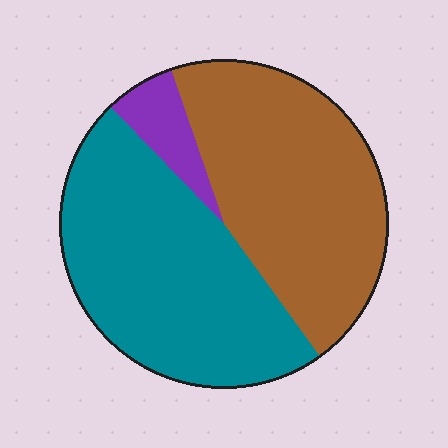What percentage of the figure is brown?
Brown takes up between a third and a half of the figure.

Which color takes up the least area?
Purple, at roughly 5%.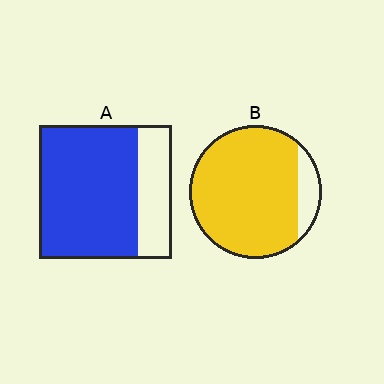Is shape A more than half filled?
Yes.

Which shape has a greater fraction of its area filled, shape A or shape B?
Shape B.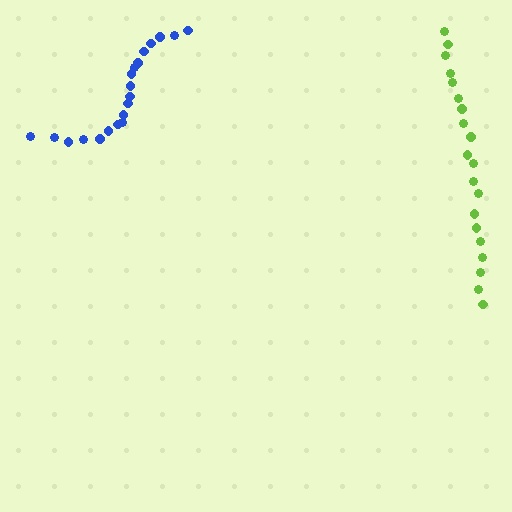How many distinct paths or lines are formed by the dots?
There are 2 distinct paths.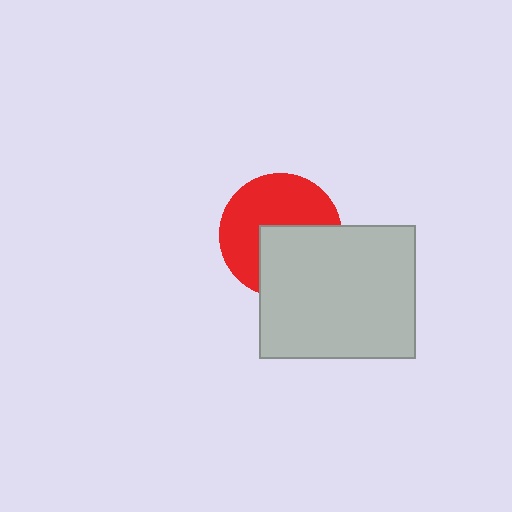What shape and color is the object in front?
The object in front is a light gray rectangle.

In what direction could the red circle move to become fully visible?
The red circle could move toward the upper-left. That would shift it out from behind the light gray rectangle entirely.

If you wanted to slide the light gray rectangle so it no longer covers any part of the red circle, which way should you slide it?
Slide it toward the lower-right — that is the most direct way to separate the two shapes.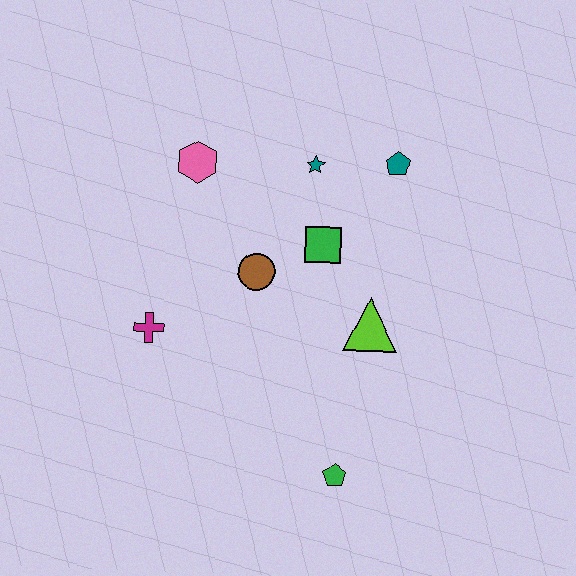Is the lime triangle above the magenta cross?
Yes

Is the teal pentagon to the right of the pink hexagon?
Yes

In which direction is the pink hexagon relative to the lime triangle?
The pink hexagon is to the left of the lime triangle.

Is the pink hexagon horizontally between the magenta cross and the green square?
Yes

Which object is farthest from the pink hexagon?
The green pentagon is farthest from the pink hexagon.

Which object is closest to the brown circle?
The green square is closest to the brown circle.